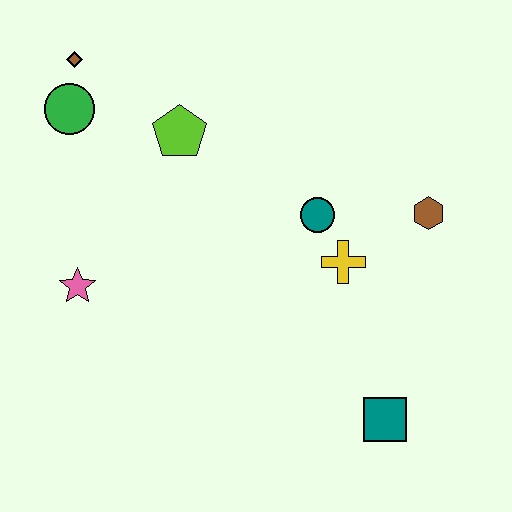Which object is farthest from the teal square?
The brown diamond is farthest from the teal square.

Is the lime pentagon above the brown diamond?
No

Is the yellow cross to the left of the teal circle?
No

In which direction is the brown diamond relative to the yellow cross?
The brown diamond is to the left of the yellow cross.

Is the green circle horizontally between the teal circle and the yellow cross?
No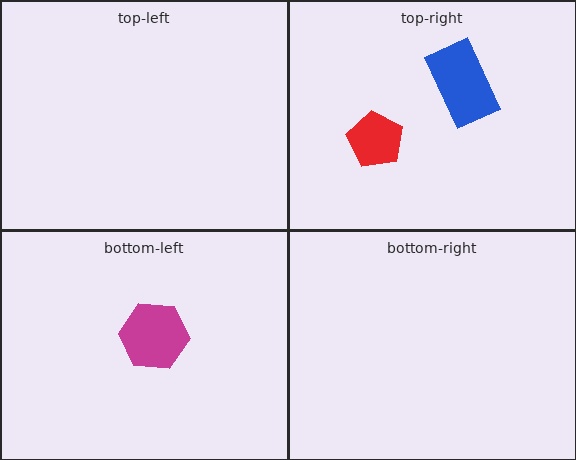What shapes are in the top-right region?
The blue rectangle, the red pentagon.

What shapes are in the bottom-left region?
The magenta hexagon.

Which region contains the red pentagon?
The top-right region.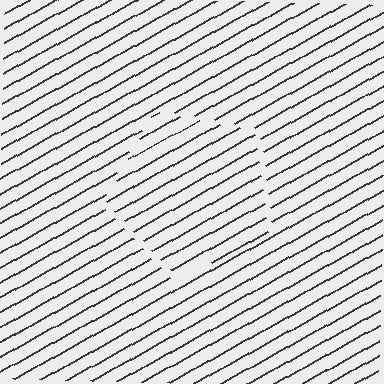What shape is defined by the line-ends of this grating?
An illusory pentagon. The interior of the shape contains the same grating, shifted by half a period — the contour is defined by the phase discontinuity where line-ends from the inner and outer gratings abut.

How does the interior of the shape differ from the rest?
The interior of the shape contains the same grating, shifted by half a period — the contour is defined by the phase discontinuity where line-ends from the inner and outer gratings abut.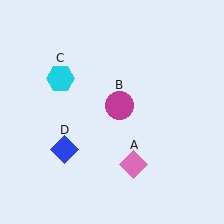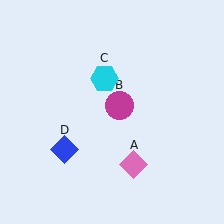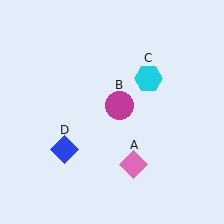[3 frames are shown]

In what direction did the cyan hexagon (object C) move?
The cyan hexagon (object C) moved right.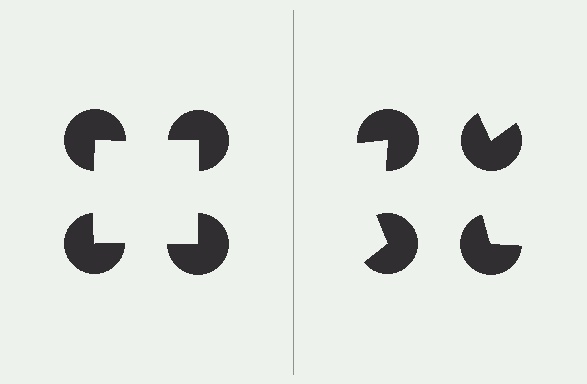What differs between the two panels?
The pac-man discs are positioned identically on both sides; only the wedge orientations differ. On the left they align to a square; on the right they are misaligned.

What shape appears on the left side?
An illusory square.